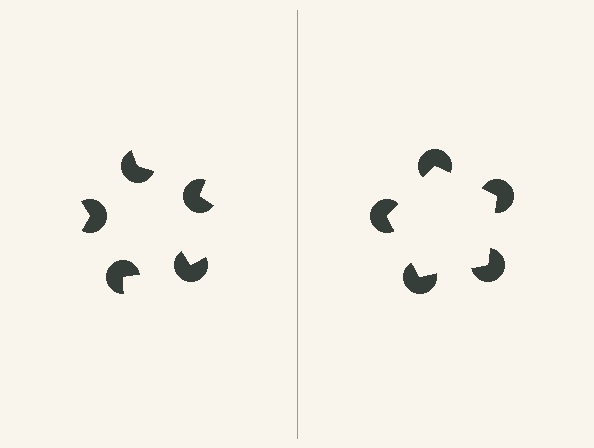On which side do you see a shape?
An illusory pentagon appears on the right side. On the left side the wedge cuts are rotated, so no coherent shape forms.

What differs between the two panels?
The pac-man discs are positioned identically on both sides; only the wedge orientations differ. On the right they align to a pentagon; on the left they are misaligned.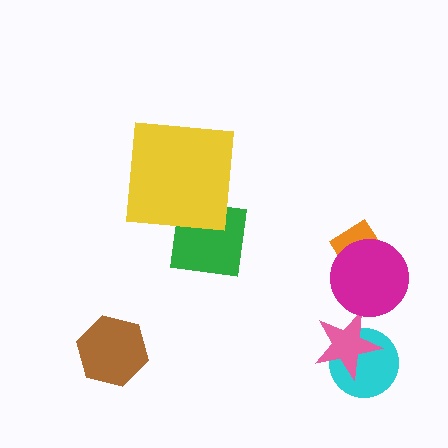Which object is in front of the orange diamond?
The magenta circle is in front of the orange diamond.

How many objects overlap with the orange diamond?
1 object overlaps with the orange diamond.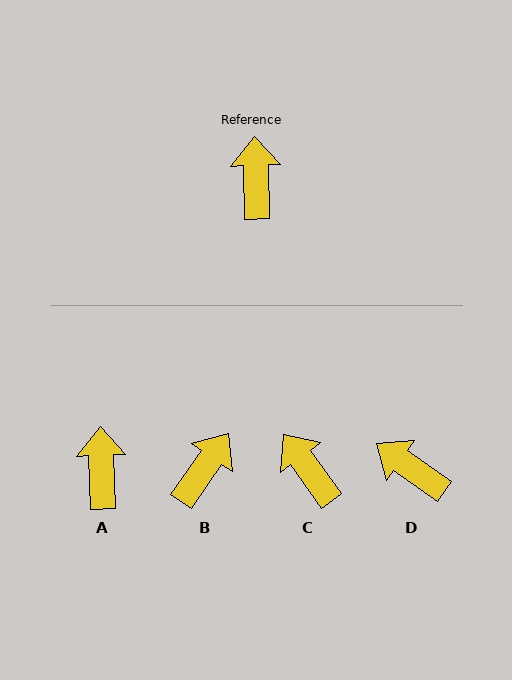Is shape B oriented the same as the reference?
No, it is off by about 36 degrees.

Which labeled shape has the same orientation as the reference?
A.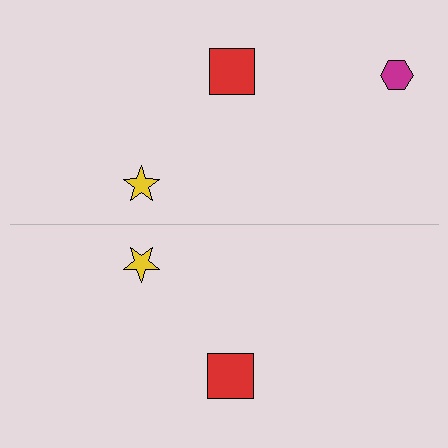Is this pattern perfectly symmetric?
No, the pattern is not perfectly symmetric. A magenta hexagon is missing from the bottom side.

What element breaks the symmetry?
A magenta hexagon is missing from the bottom side.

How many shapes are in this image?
There are 5 shapes in this image.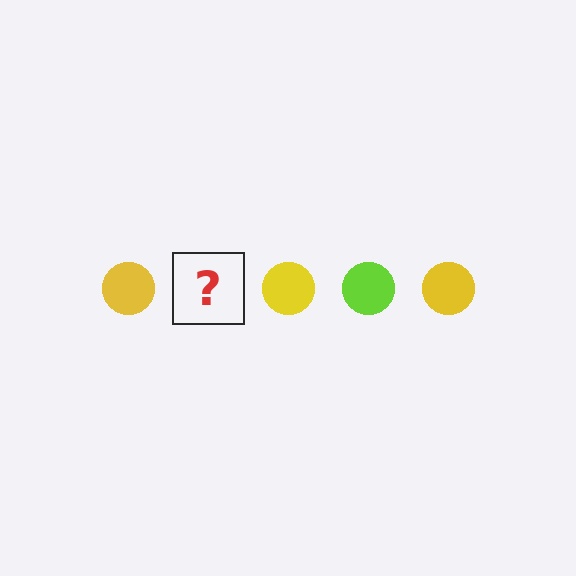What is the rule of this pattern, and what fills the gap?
The rule is that the pattern cycles through yellow, lime circles. The gap should be filled with a lime circle.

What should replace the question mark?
The question mark should be replaced with a lime circle.